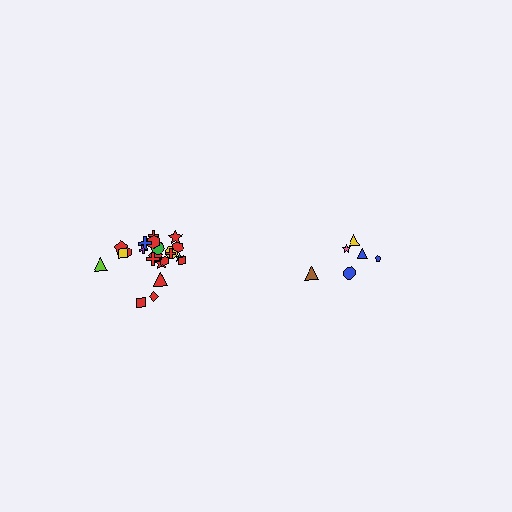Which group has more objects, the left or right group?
The left group.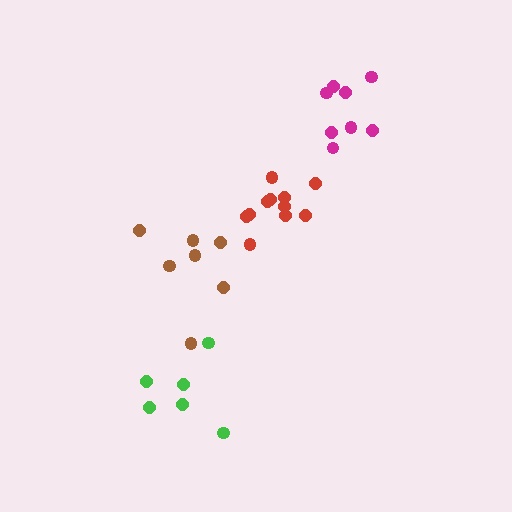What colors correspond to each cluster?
The clusters are colored: red, brown, green, magenta.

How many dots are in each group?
Group 1: 11 dots, Group 2: 7 dots, Group 3: 6 dots, Group 4: 8 dots (32 total).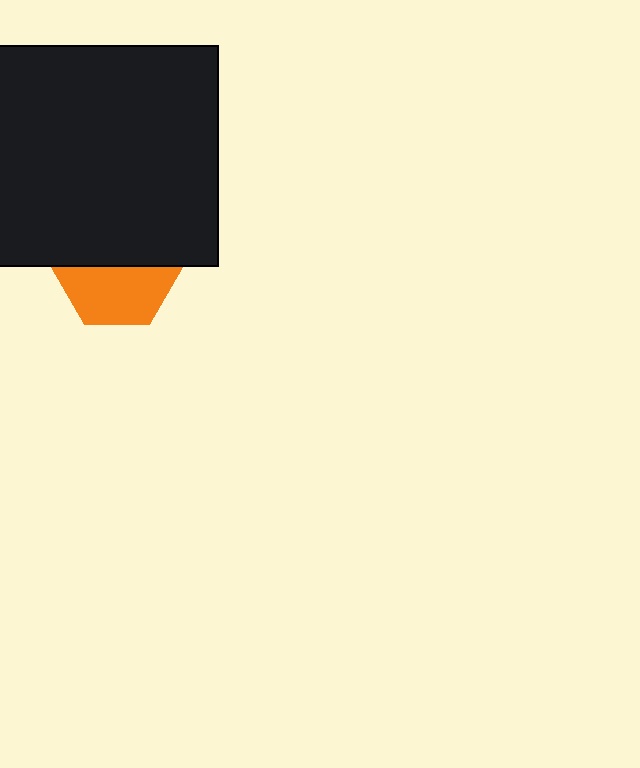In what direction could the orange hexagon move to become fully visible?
The orange hexagon could move down. That would shift it out from behind the black square entirely.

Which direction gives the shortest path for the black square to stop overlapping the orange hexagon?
Moving up gives the shortest separation.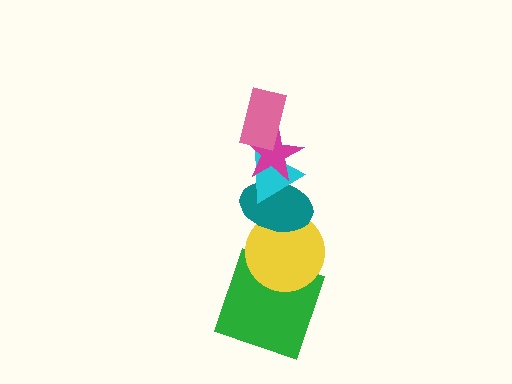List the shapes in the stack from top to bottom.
From top to bottom: the pink rectangle, the magenta star, the cyan triangle, the teal ellipse, the yellow circle, the green square.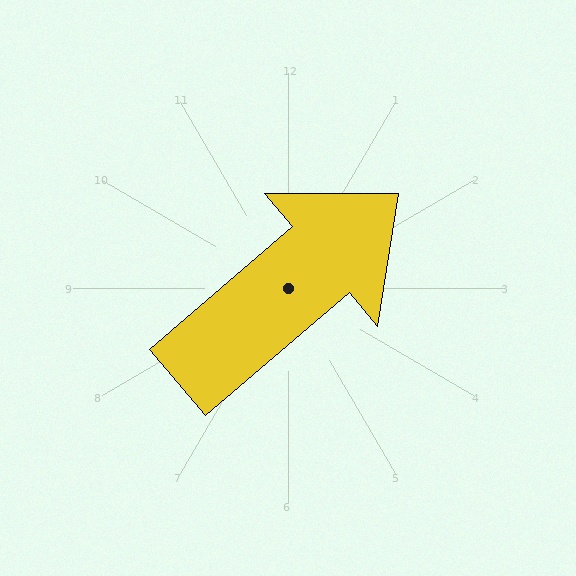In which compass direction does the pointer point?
Northeast.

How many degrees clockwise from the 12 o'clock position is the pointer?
Approximately 50 degrees.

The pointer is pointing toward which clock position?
Roughly 2 o'clock.